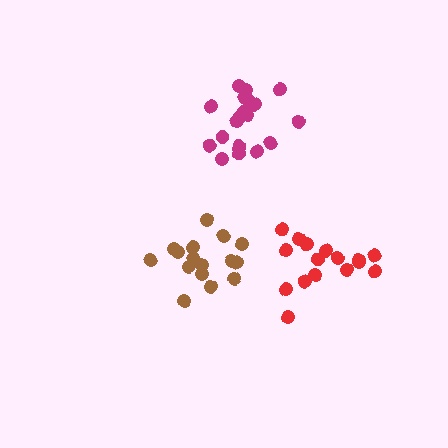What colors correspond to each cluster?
The clusters are colored: magenta, brown, red.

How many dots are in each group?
Group 1: 20 dots, Group 2: 16 dots, Group 3: 16 dots (52 total).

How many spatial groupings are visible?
There are 3 spatial groupings.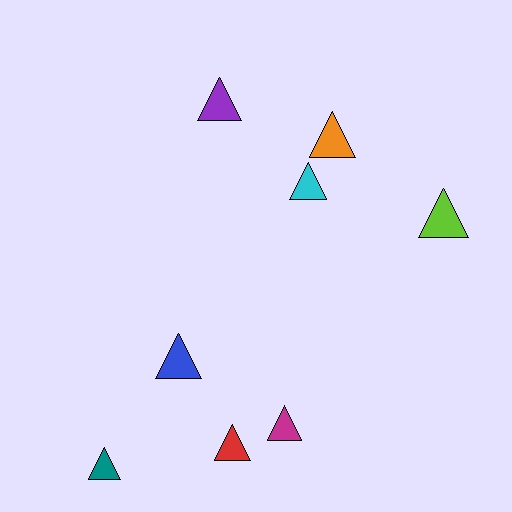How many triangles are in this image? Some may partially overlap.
There are 8 triangles.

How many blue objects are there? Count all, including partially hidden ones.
There is 1 blue object.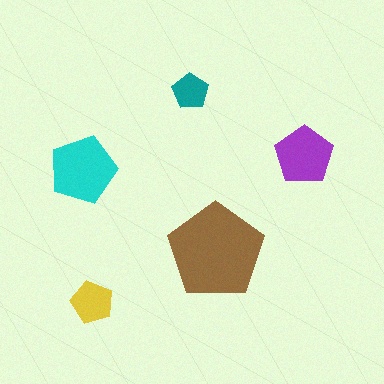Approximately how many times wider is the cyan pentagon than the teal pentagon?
About 2 times wider.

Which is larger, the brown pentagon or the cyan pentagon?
The brown one.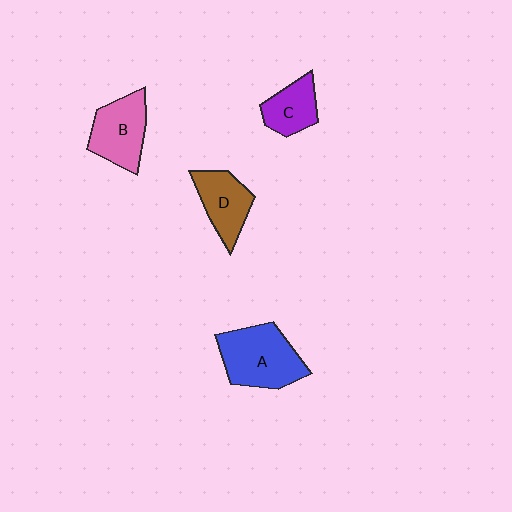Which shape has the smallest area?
Shape C (purple).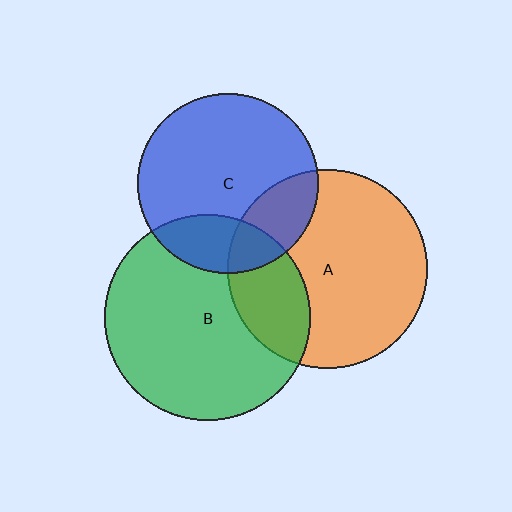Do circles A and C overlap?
Yes.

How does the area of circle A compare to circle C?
Approximately 1.2 times.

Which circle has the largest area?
Circle B (green).